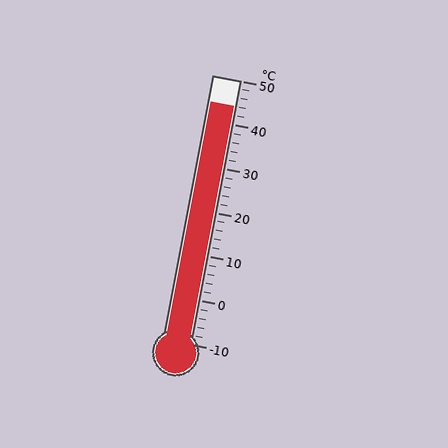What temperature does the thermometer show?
The thermometer shows approximately 44°C.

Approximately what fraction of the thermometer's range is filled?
The thermometer is filled to approximately 90% of its range.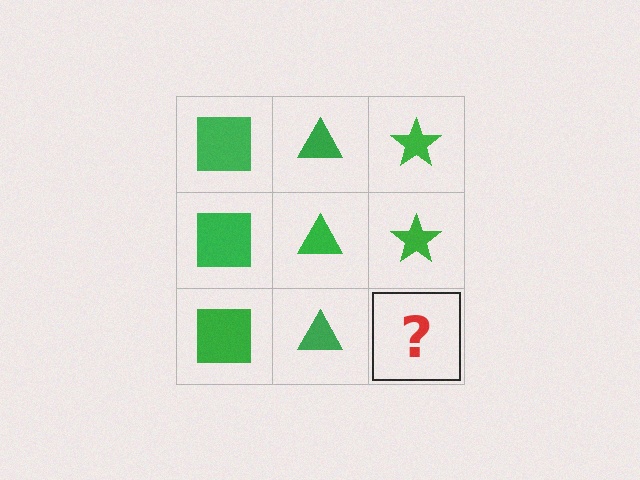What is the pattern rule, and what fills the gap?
The rule is that each column has a consistent shape. The gap should be filled with a green star.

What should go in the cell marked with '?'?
The missing cell should contain a green star.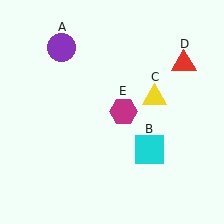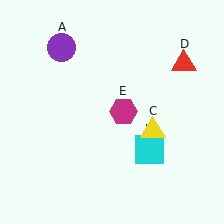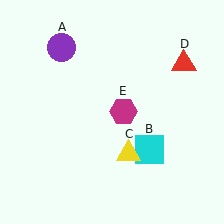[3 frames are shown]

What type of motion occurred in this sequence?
The yellow triangle (object C) rotated clockwise around the center of the scene.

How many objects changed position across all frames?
1 object changed position: yellow triangle (object C).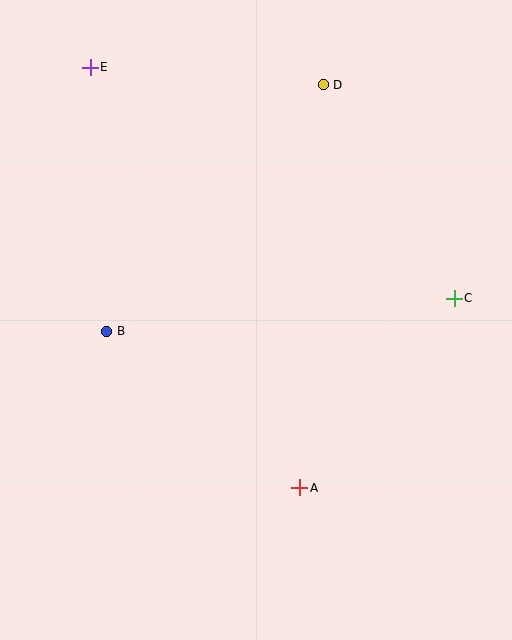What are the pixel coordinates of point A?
Point A is at (300, 488).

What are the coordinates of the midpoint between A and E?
The midpoint between A and E is at (195, 278).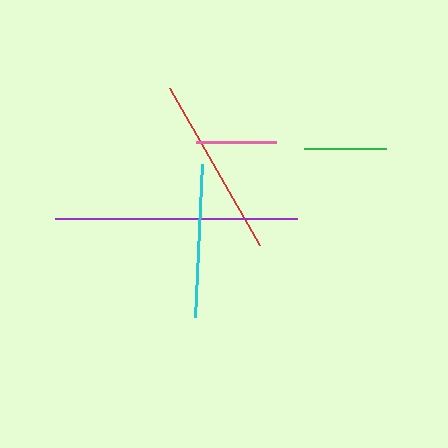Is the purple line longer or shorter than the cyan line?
The purple line is longer than the cyan line.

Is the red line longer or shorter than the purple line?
The purple line is longer than the red line.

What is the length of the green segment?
The green segment is approximately 82 pixels long.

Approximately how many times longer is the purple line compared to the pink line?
The purple line is approximately 3.0 times the length of the pink line.